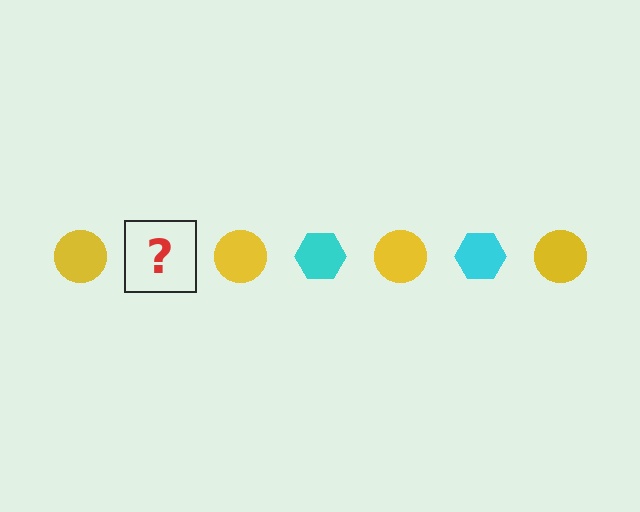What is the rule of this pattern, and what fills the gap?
The rule is that the pattern alternates between yellow circle and cyan hexagon. The gap should be filled with a cyan hexagon.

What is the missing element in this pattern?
The missing element is a cyan hexagon.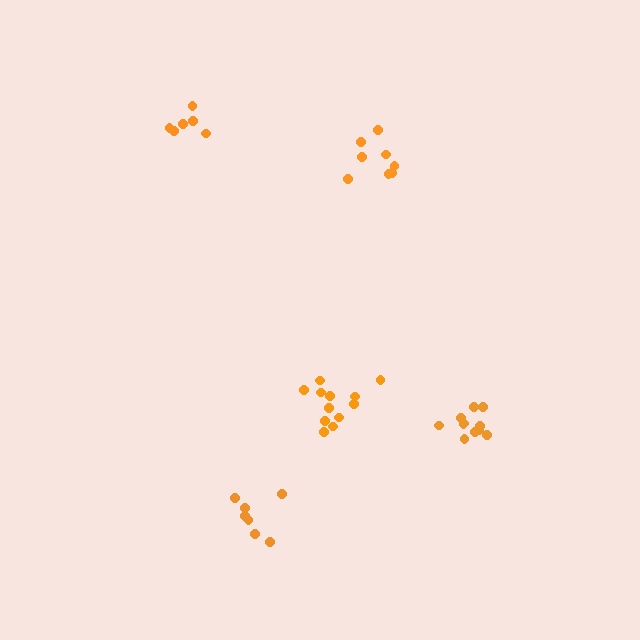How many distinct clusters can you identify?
There are 5 distinct clusters.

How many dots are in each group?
Group 1: 8 dots, Group 2: 6 dots, Group 3: 7 dots, Group 4: 11 dots, Group 5: 12 dots (44 total).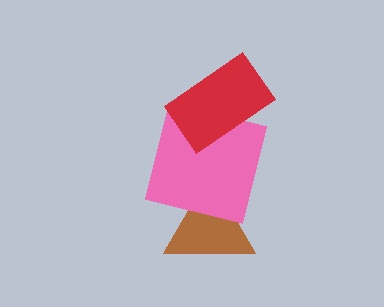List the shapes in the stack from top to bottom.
From top to bottom: the red rectangle, the pink square, the brown triangle.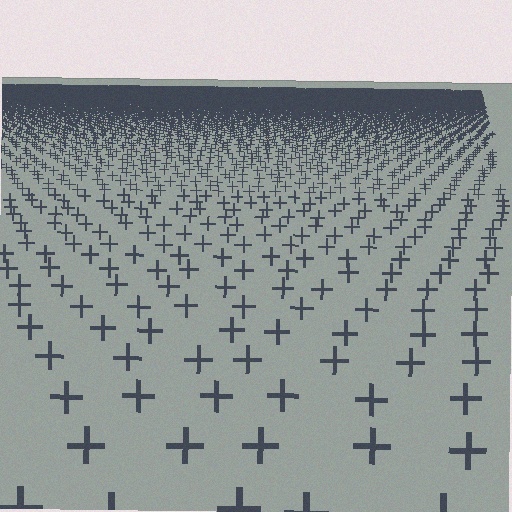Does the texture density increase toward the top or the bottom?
Density increases toward the top.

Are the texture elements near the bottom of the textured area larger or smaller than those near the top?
Larger. Near the bottom, elements are closer to the viewer and appear at a bigger on-screen size.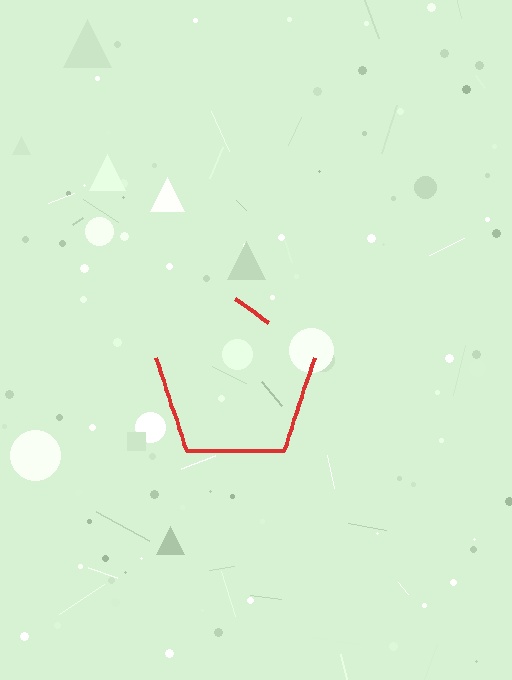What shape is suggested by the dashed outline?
The dashed outline suggests a pentagon.